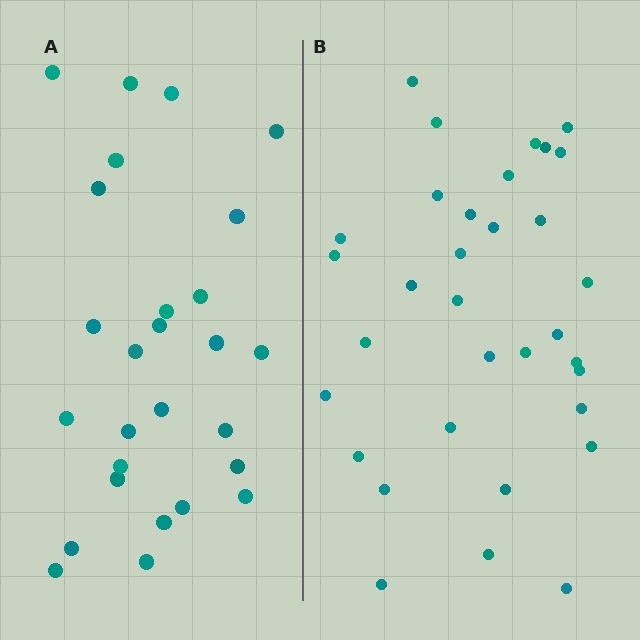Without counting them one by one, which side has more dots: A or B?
Region B (the right region) has more dots.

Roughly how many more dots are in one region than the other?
Region B has about 6 more dots than region A.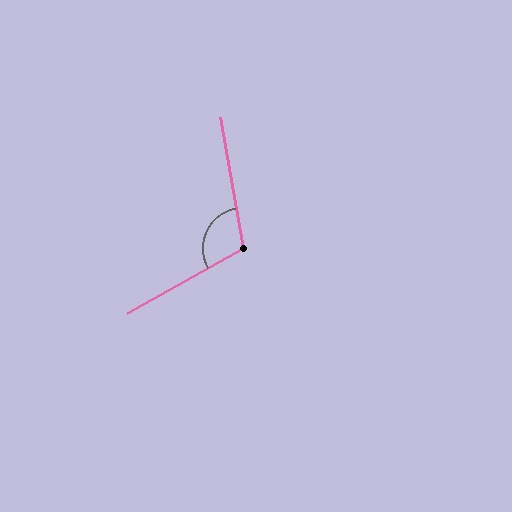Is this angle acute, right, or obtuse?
It is obtuse.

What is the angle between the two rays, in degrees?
Approximately 109 degrees.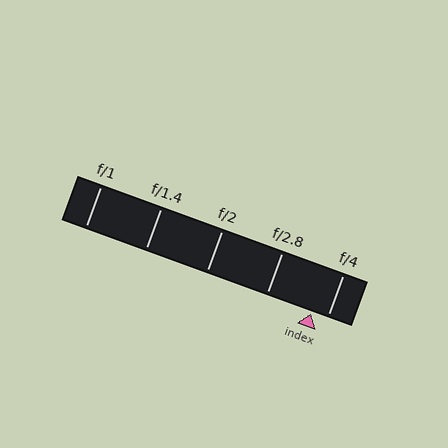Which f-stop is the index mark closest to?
The index mark is closest to f/4.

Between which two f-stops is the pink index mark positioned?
The index mark is between f/2.8 and f/4.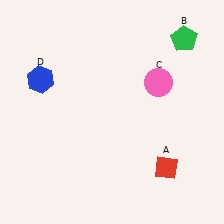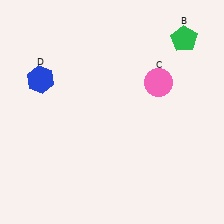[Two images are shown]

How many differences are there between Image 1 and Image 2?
There is 1 difference between the two images.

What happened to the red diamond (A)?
The red diamond (A) was removed in Image 2. It was in the bottom-right area of Image 1.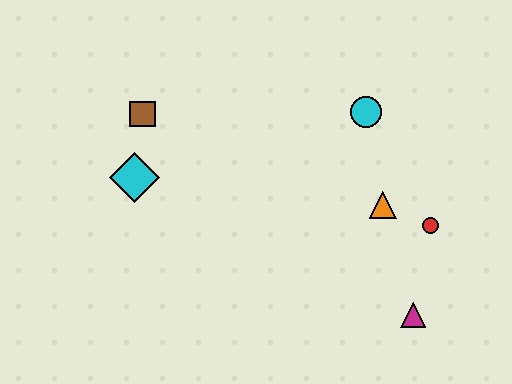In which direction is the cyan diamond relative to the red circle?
The cyan diamond is to the left of the red circle.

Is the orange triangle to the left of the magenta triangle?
Yes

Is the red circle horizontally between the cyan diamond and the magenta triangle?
No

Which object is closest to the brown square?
The cyan diamond is closest to the brown square.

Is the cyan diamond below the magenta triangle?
No